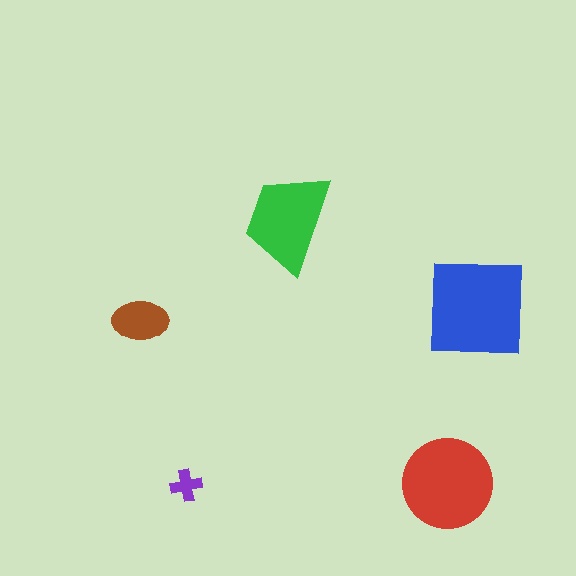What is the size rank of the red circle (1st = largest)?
2nd.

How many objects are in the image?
There are 5 objects in the image.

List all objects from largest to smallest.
The blue square, the red circle, the green trapezoid, the brown ellipse, the purple cross.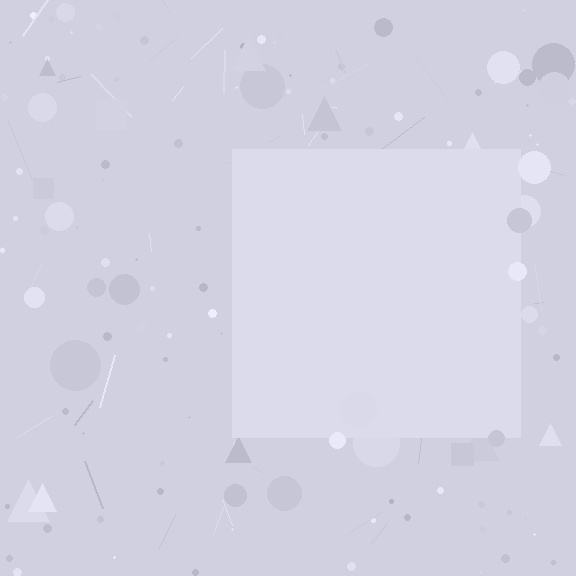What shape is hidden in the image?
A square is hidden in the image.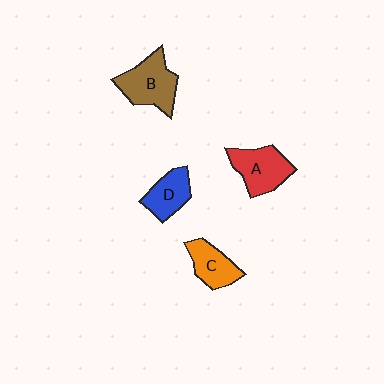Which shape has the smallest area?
Shape D (blue).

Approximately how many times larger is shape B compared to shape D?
Approximately 1.4 times.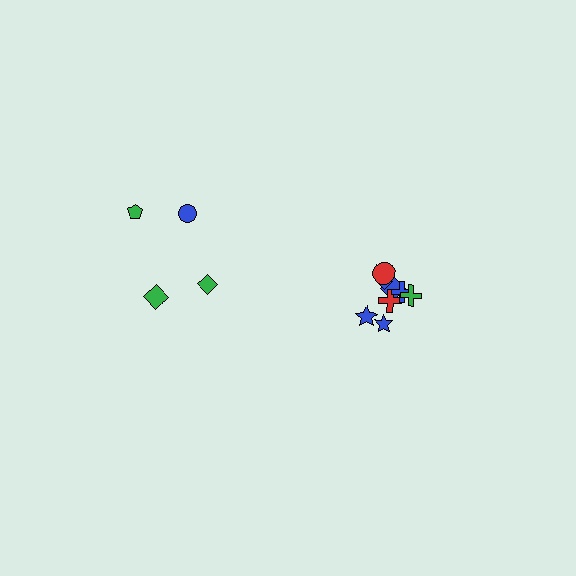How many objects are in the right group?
There are 8 objects.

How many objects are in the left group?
There are 4 objects.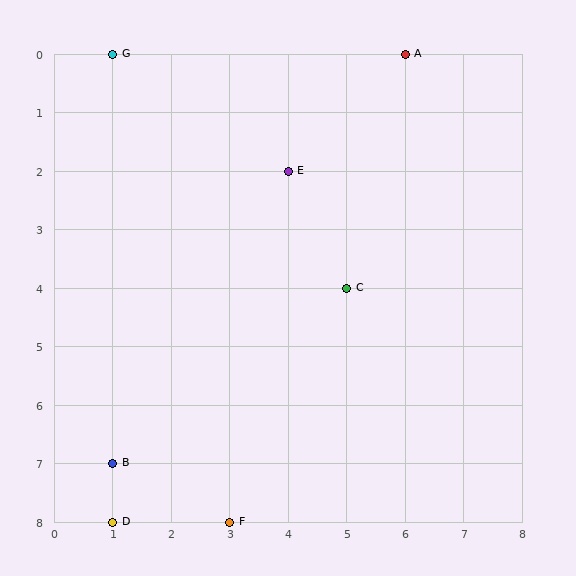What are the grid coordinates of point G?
Point G is at grid coordinates (1, 0).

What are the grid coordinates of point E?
Point E is at grid coordinates (4, 2).